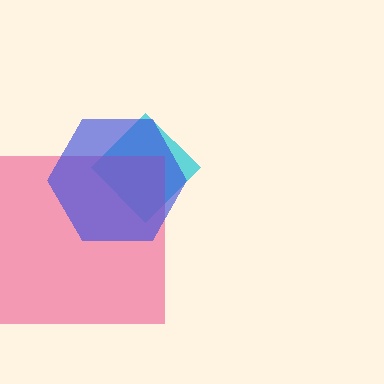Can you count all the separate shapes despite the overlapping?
Yes, there are 3 separate shapes.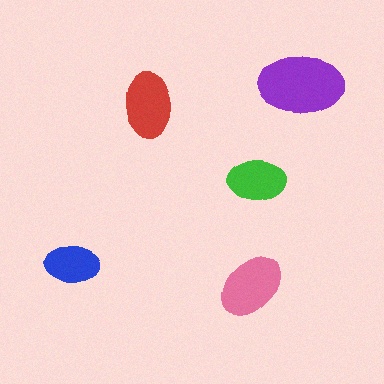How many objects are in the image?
There are 5 objects in the image.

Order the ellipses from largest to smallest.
the purple one, the pink one, the red one, the green one, the blue one.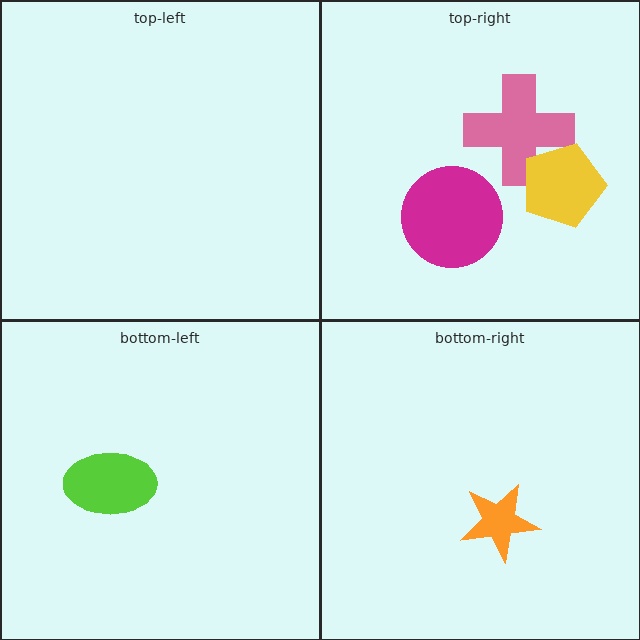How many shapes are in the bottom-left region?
1.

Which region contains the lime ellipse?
The bottom-left region.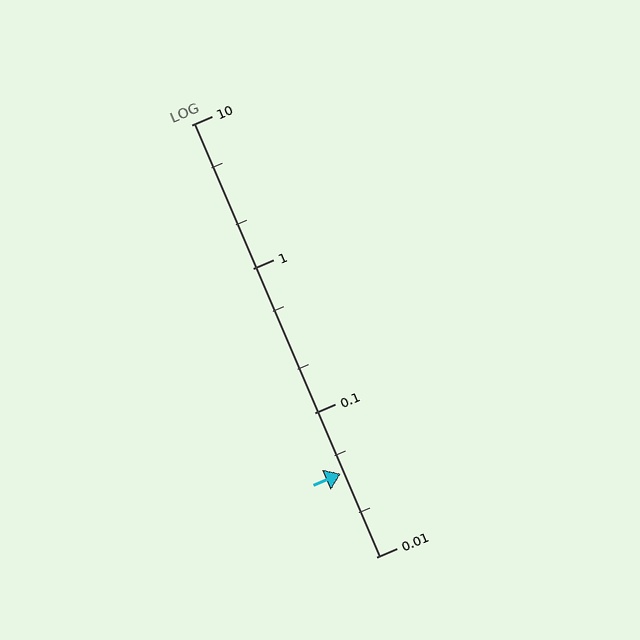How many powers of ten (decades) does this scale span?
The scale spans 3 decades, from 0.01 to 10.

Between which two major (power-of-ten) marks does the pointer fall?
The pointer is between 0.01 and 0.1.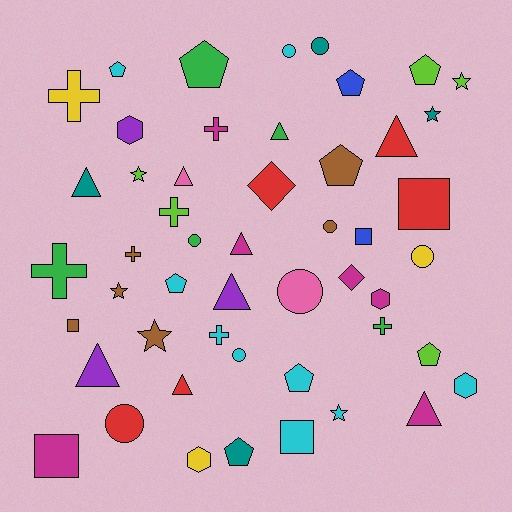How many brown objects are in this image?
There are 6 brown objects.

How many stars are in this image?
There are 6 stars.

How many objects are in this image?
There are 50 objects.